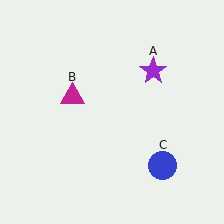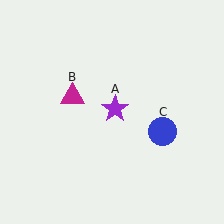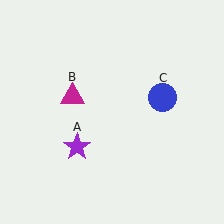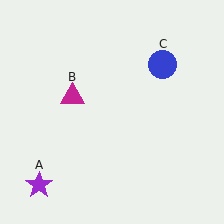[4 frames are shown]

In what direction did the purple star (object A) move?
The purple star (object A) moved down and to the left.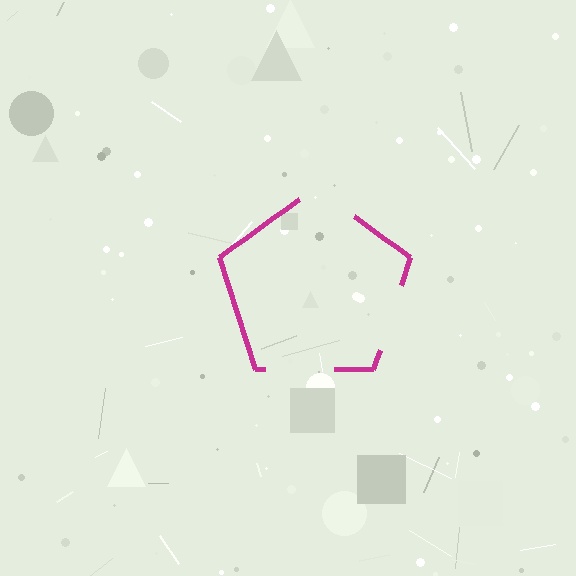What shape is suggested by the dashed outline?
The dashed outline suggests a pentagon.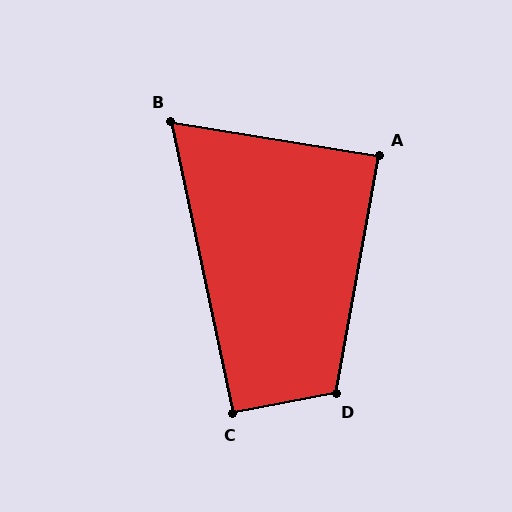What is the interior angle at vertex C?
Approximately 91 degrees (approximately right).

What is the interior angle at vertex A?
Approximately 89 degrees (approximately right).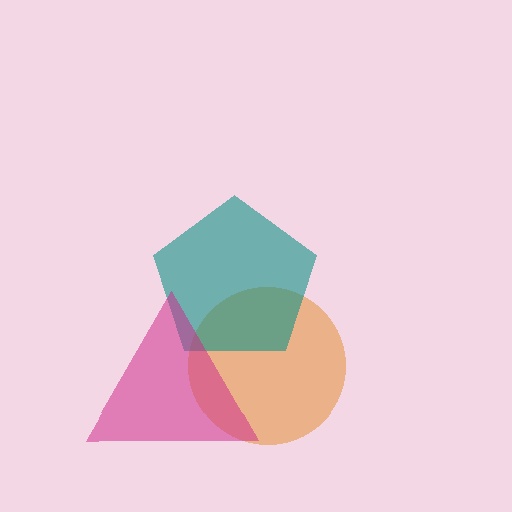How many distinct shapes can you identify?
There are 3 distinct shapes: an orange circle, a teal pentagon, a magenta triangle.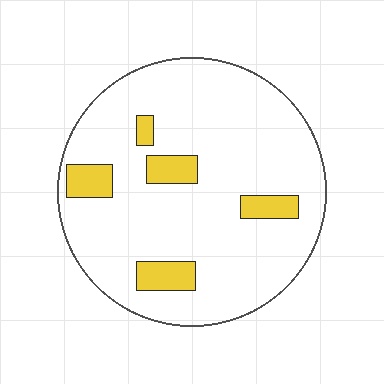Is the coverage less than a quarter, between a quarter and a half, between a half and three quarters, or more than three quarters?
Less than a quarter.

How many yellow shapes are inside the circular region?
5.